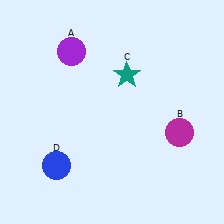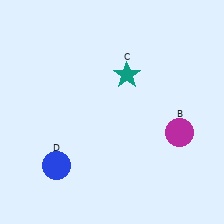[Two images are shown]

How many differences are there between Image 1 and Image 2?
There is 1 difference between the two images.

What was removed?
The purple circle (A) was removed in Image 2.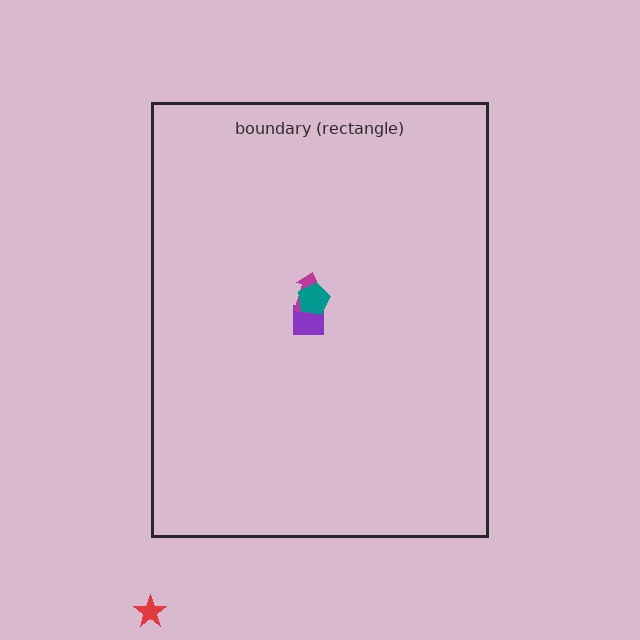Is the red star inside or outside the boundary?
Outside.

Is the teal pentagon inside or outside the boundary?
Inside.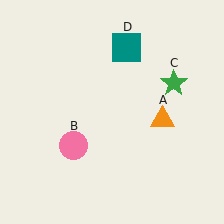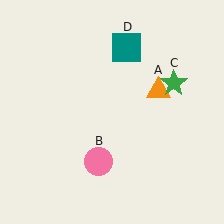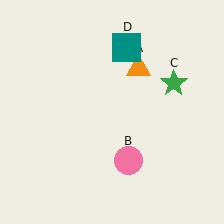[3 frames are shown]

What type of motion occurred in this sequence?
The orange triangle (object A), pink circle (object B) rotated counterclockwise around the center of the scene.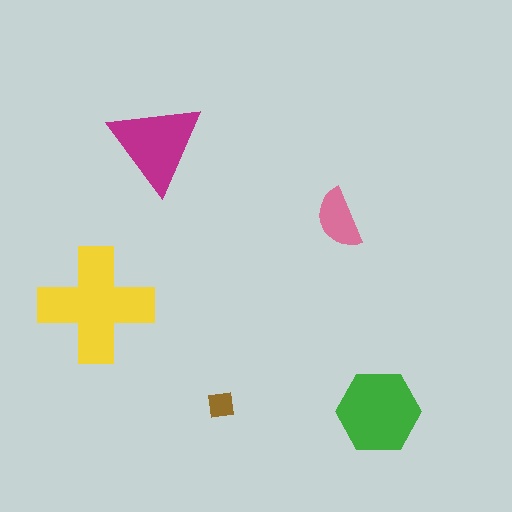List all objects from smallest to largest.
The brown square, the pink semicircle, the magenta triangle, the green hexagon, the yellow cross.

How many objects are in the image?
There are 5 objects in the image.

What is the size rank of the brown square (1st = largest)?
5th.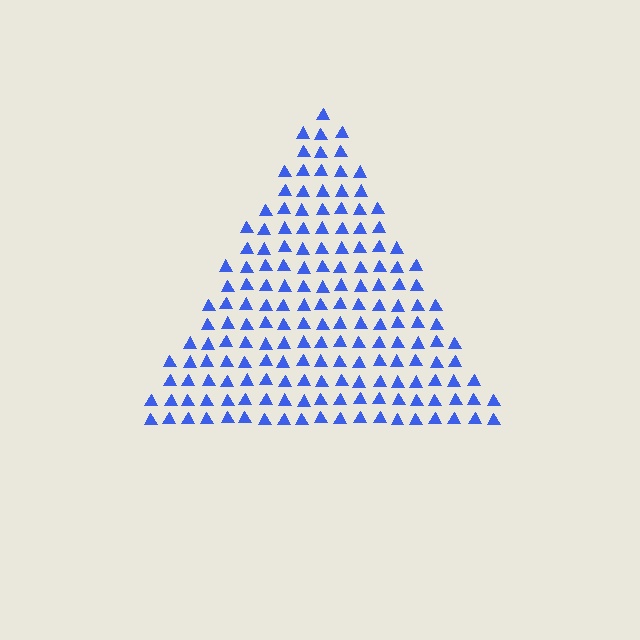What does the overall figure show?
The overall figure shows a triangle.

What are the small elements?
The small elements are triangles.